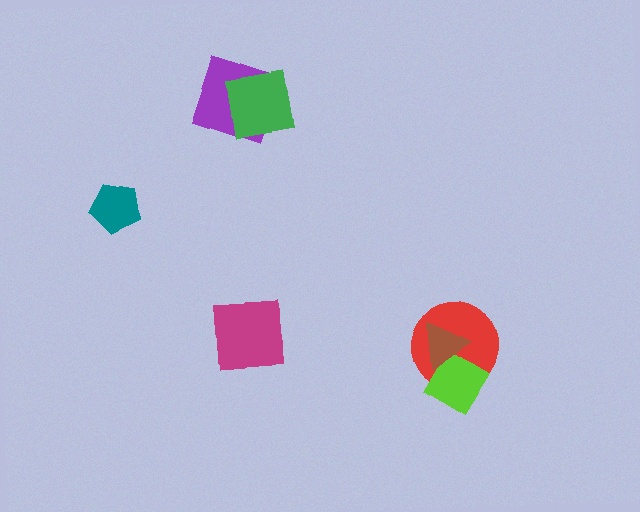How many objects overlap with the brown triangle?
2 objects overlap with the brown triangle.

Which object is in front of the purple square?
The green square is in front of the purple square.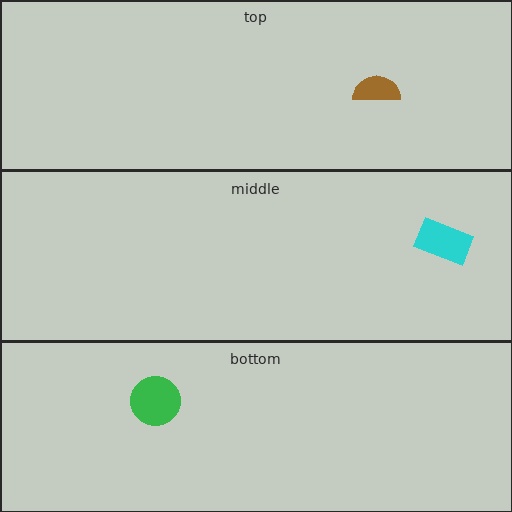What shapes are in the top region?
The brown semicircle.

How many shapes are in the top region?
1.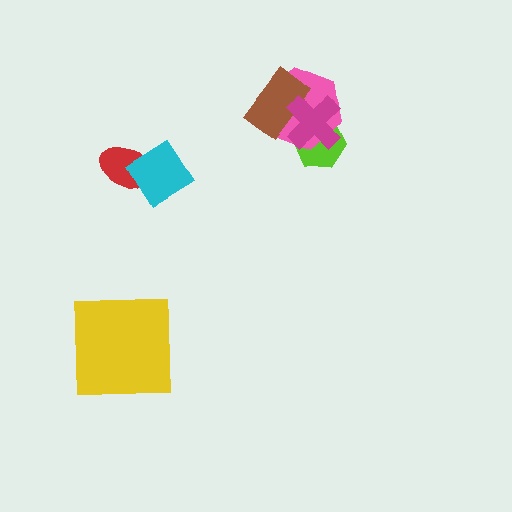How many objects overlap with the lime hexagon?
2 objects overlap with the lime hexagon.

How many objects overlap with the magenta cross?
3 objects overlap with the magenta cross.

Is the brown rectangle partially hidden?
Yes, it is partially covered by another shape.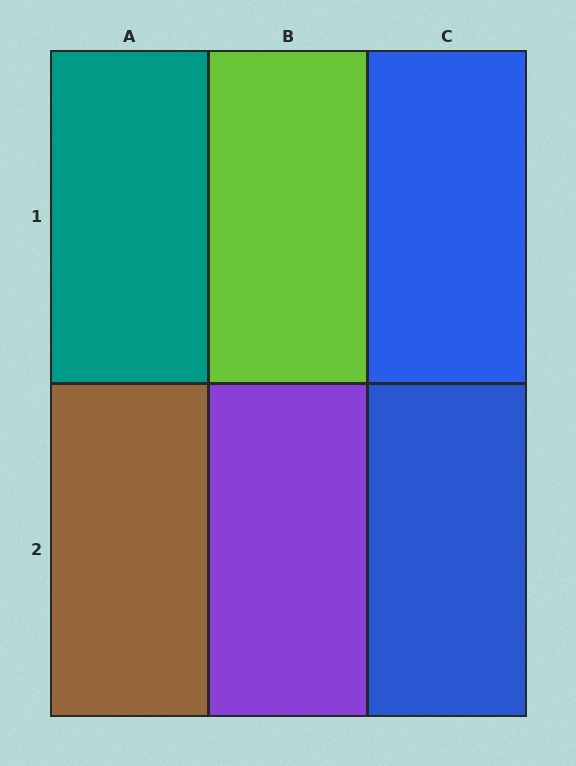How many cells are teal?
1 cell is teal.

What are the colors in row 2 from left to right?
Brown, purple, blue.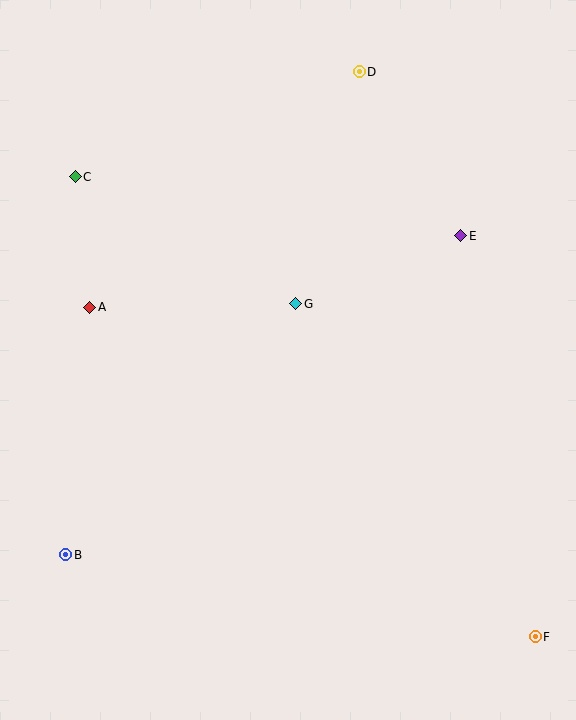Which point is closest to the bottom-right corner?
Point F is closest to the bottom-right corner.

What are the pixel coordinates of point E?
Point E is at (461, 236).